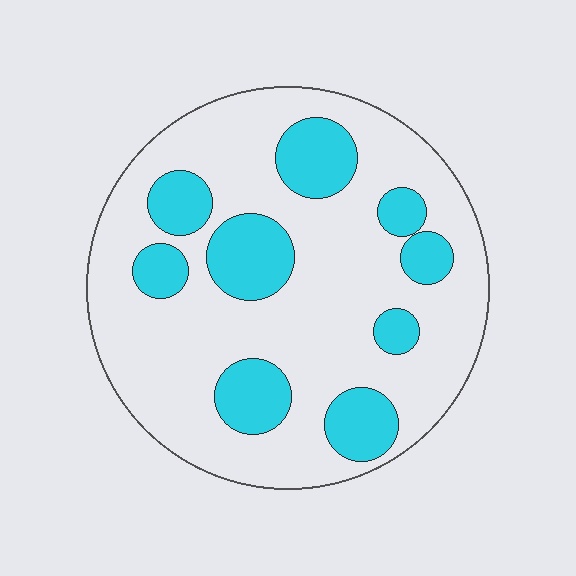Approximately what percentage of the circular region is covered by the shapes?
Approximately 25%.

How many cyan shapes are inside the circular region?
9.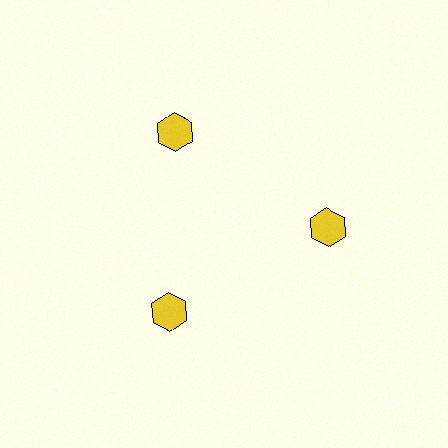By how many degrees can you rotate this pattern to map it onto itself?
The pattern maps onto itself every 120 degrees of rotation.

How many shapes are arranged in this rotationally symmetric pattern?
There are 3 shapes, arranged in 3 groups of 1.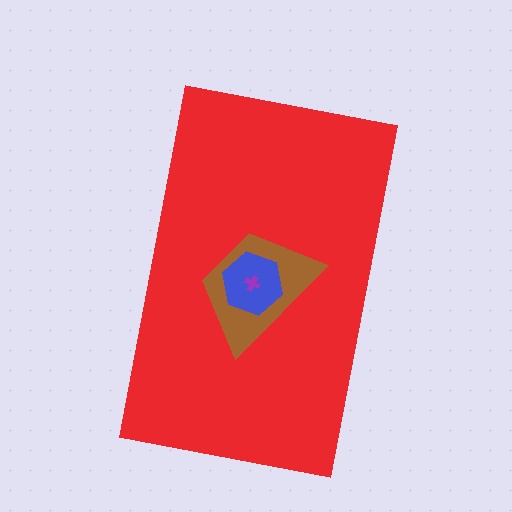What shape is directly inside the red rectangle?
The brown trapezoid.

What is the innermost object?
The purple cross.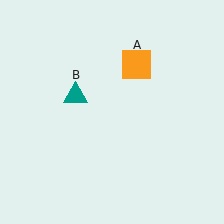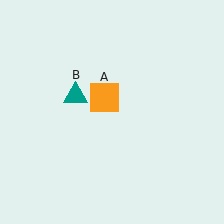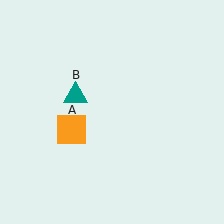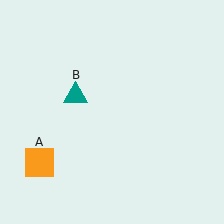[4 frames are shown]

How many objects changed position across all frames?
1 object changed position: orange square (object A).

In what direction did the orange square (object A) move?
The orange square (object A) moved down and to the left.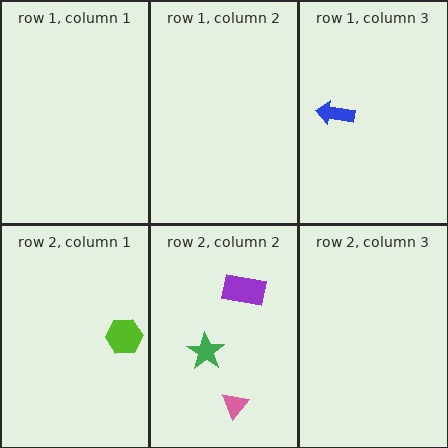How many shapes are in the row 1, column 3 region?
1.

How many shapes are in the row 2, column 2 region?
3.